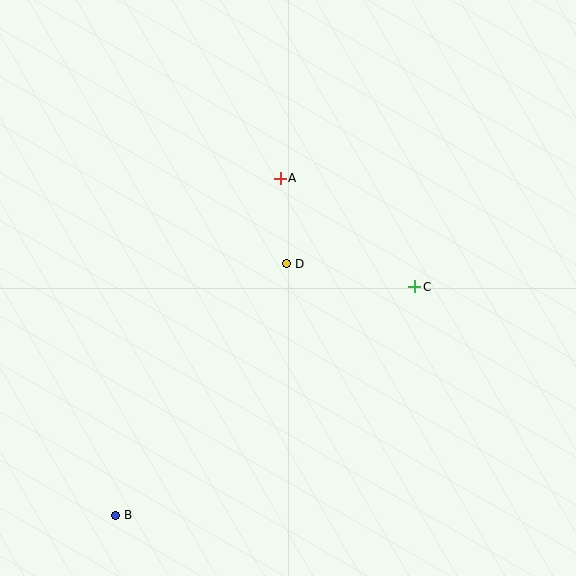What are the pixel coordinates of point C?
Point C is at (415, 287).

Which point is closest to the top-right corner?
Point C is closest to the top-right corner.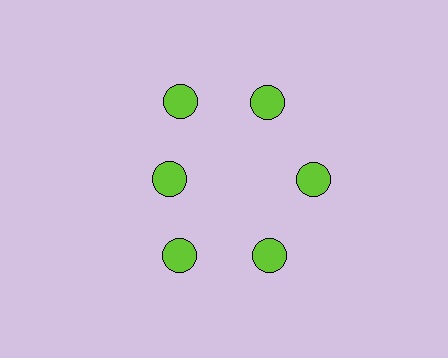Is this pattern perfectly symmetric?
No. The 6 lime circles are arranged in a ring, but one element near the 9 o'clock position is pulled inward toward the center, breaking the 6-fold rotational symmetry.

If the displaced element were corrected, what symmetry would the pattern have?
It would have 6-fold rotational symmetry — the pattern would map onto itself every 60 degrees.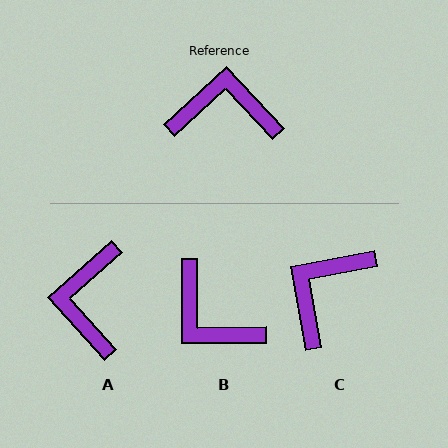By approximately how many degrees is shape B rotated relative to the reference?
Approximately 137 degrees counter-clockwise.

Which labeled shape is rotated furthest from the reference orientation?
B, about 137 degrees away.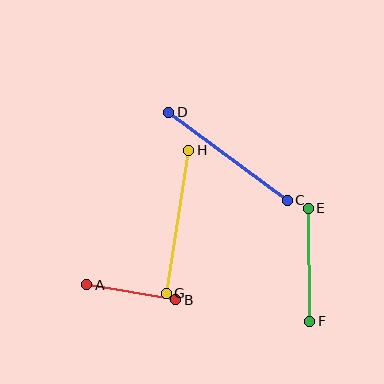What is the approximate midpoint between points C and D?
The midpoint is at approximately (228, 156) pixels.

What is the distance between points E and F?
The distance is approximately 113 pixels.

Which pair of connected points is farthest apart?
Points C and D are farthest apart.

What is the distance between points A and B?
The distance is approximately 90 pixels.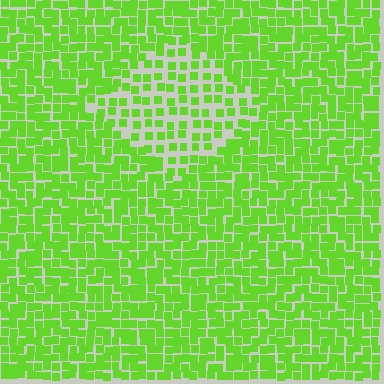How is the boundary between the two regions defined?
The boundary is defined by a change in element density (approximately 1.9x ratio). All elements are the same color, size, and shape.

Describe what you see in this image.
The image contains small lime elements arranged at two different densities. A diamond-shaped region is visible where the elements are less densely packed than the surrounding area.